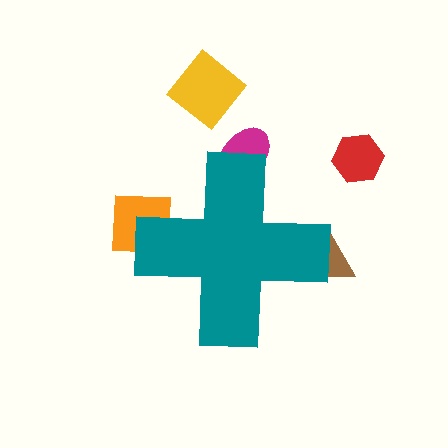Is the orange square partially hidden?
Yes, the orange square is partially hidden behind the teal cross.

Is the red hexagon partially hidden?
No, the red hexagon is fully visible.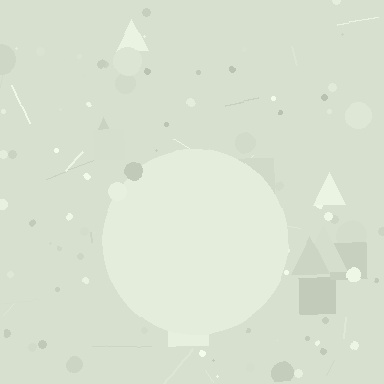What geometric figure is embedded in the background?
A circle is embedded in the background.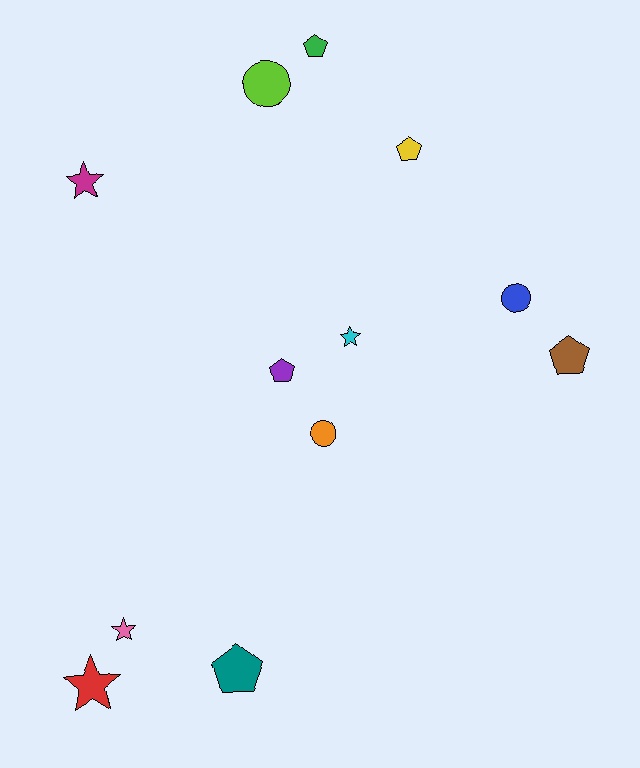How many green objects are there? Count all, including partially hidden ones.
There is 1 green object.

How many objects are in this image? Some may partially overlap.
There are 12 objects.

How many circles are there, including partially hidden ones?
There are 3 circles.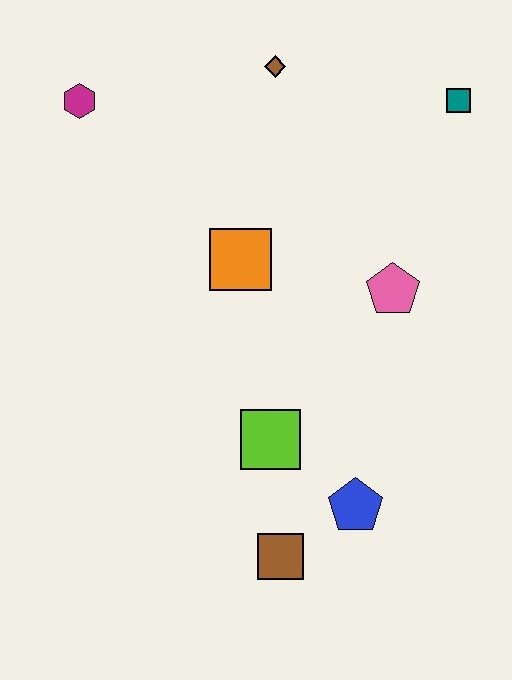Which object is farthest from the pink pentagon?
The magenta hexagon is farthest from the pink pentagon.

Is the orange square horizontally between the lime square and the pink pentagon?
No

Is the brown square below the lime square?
Yes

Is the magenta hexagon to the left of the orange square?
Yes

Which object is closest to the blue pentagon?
The brown square is closest to the blue pentagon.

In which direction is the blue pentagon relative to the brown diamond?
The blue pentagon is below the brown diamond.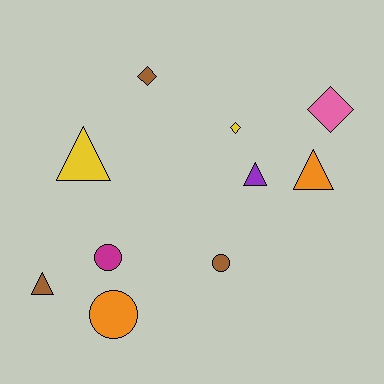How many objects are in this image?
There are 10 objects.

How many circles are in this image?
There are 3 circles.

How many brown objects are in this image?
There are 3 brown objects.